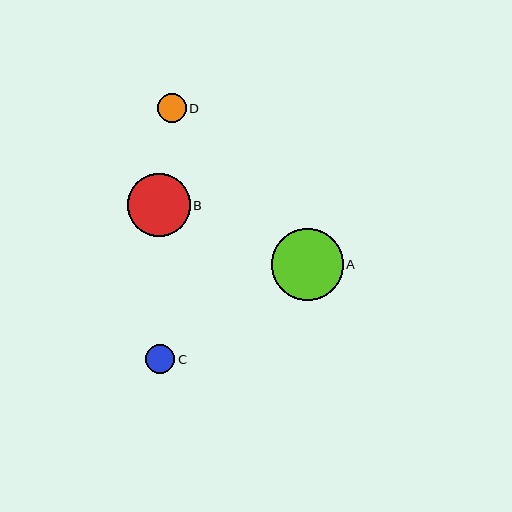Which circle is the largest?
Circle A is the largest with a size of approximately 72 pixels.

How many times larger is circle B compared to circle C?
Circle B is approximately 2.1 times the size of circle C.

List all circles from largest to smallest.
From largest to smallest: A, B, C, D.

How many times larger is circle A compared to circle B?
Circle A is approximately 1.2 times the size of circle B.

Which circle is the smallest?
Circle D is the smallest with a size of approximately 29 pixels.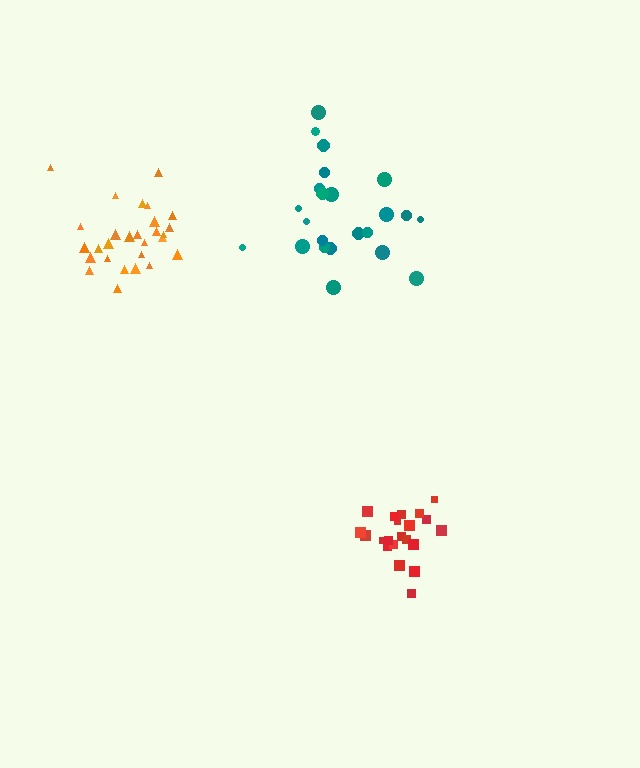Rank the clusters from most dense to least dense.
red, orange, teal.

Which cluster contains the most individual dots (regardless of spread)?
Orange (29).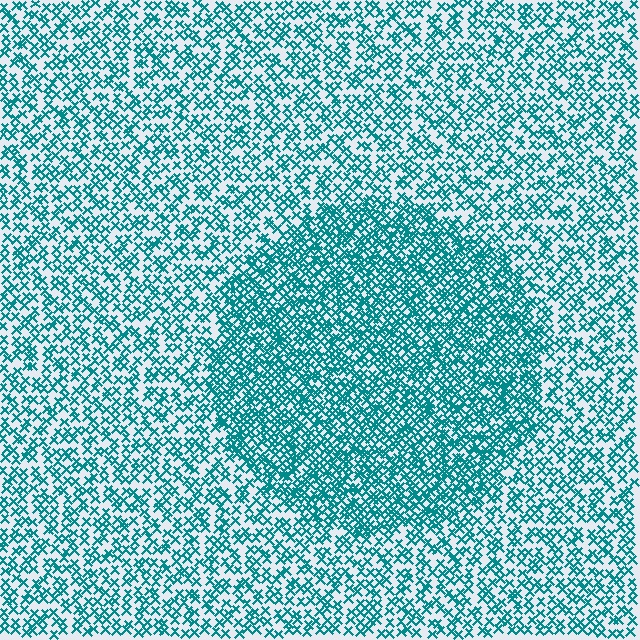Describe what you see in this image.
The image contains small teal elements arranged at two different densities. A circle-shaped region is visible where the elements are more densely packed than the surrounding area.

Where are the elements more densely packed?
The elements are more densely packed inside the circle boundary.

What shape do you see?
I see a circle.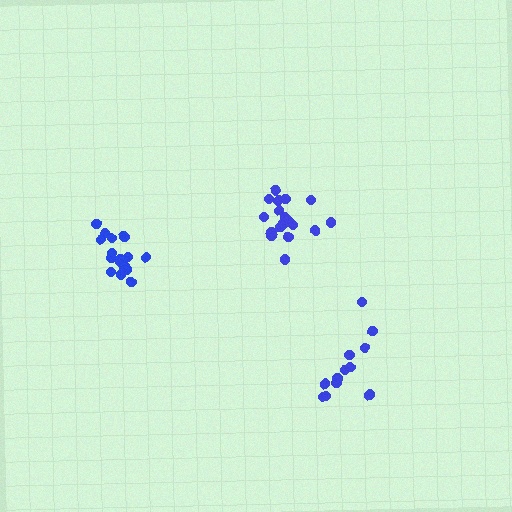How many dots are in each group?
Group 1: 18 dots, Group 2: 16 dots, Group 3: 12 dots (46 total).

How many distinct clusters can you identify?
There are 3 distinct clusters.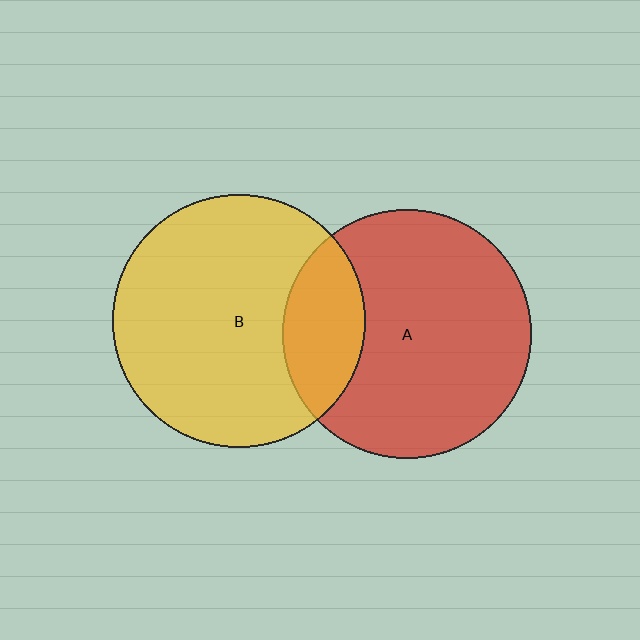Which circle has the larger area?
Circle B (yellow).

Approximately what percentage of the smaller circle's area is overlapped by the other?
Approximately 20%.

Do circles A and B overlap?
Yes.